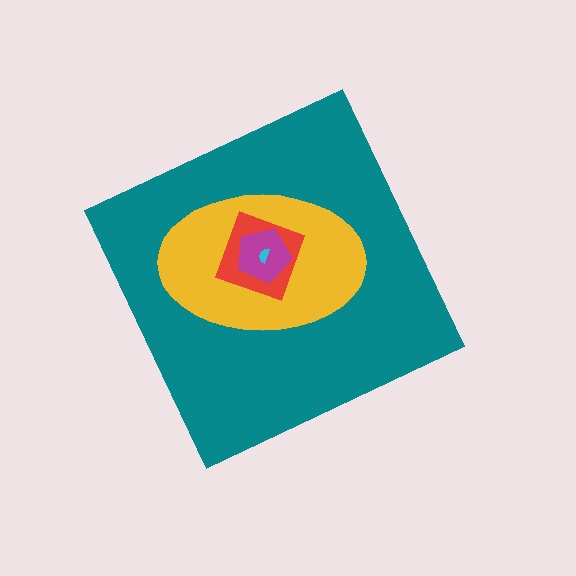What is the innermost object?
The cyan semicircle.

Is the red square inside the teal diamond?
Yes.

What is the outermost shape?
The teal diamond.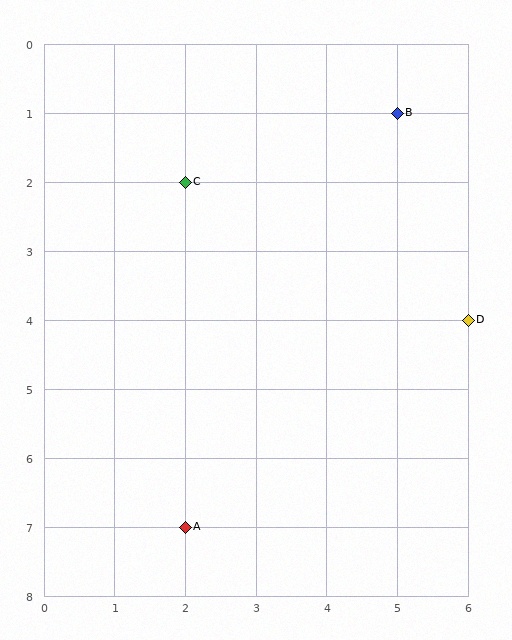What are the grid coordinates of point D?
Point D is at grid coordinates (6, 4).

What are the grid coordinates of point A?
Point A is at grid coordinates (2, 7).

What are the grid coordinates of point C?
Point C is at grid coordinates (2, 2).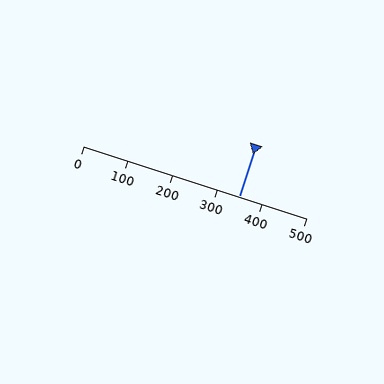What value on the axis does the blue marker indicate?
The marker indicates approximately 350.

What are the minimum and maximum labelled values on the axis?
The axis runs from 0 to 500.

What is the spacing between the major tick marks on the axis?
The major ticks are spaced 100 apart.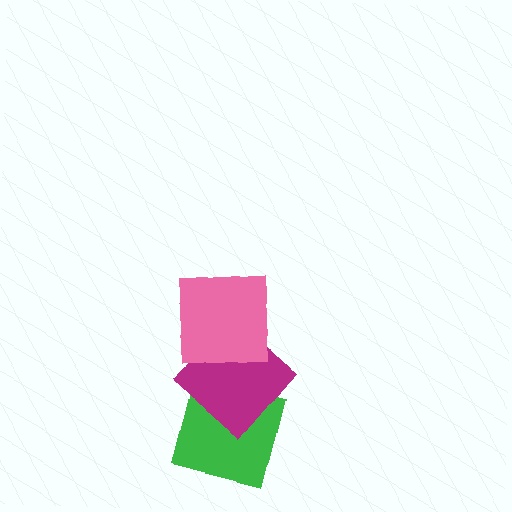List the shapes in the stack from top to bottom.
From top to bottom: the pink square, the magenta diamond, the green square.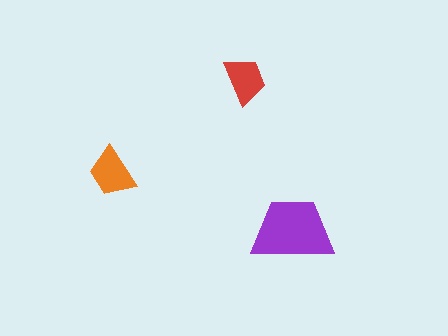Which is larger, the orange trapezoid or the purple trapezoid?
The purple one.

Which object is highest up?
The red trapezoid is topmost.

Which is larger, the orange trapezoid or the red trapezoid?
The orange one.